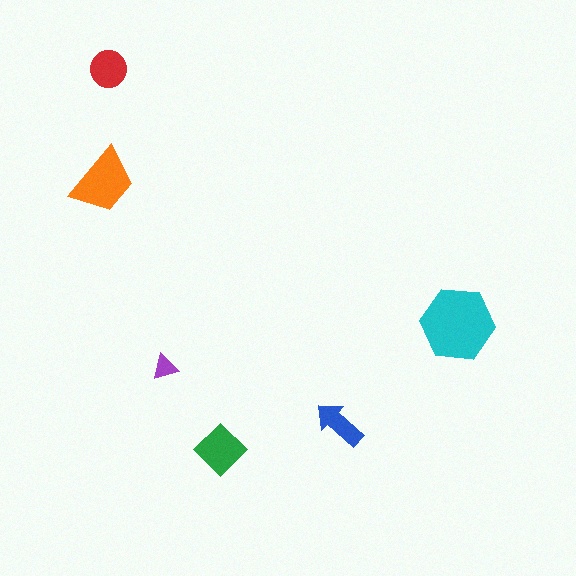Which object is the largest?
The cyan hexagon.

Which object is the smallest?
The purple triangle.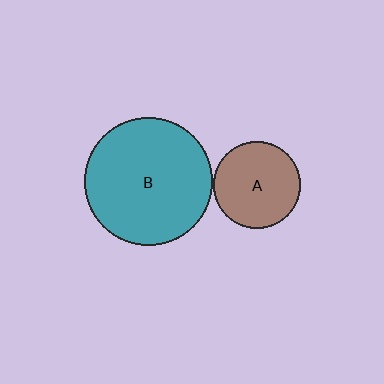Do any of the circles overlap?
No, none of the circles overlap.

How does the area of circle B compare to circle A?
Approximately 2.1 times.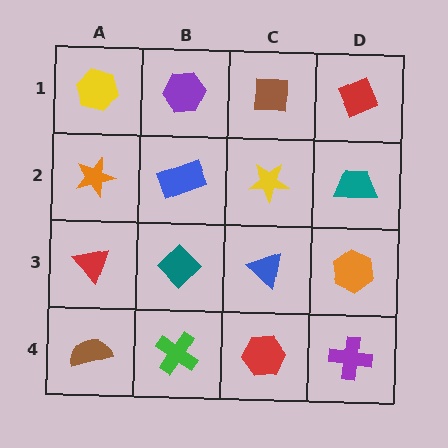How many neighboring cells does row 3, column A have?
3.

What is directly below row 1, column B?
A blue rectangle.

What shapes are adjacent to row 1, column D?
A teal trapezoid (row 2, column D), a brown square (row 1, column C).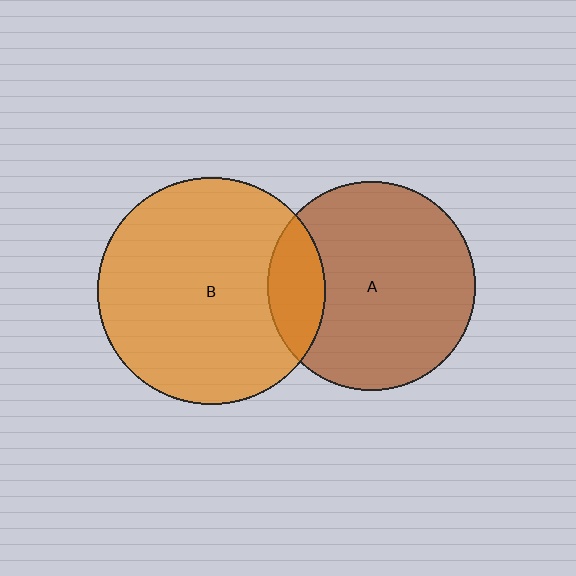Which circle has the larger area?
Circle B (orange).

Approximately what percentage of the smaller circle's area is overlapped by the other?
Approximately 15%.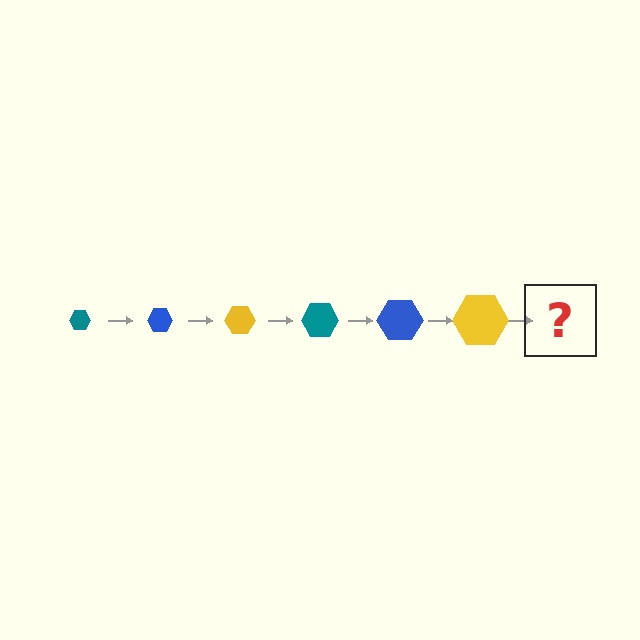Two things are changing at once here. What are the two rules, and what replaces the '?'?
The two rules are that the hexagon grows larger each step and the color cycles through teal, blue, and yellow. The '?' should be a teal hexagon, larger than the previous one.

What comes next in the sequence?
The next element should be a teal hexagon, larger than the previous one.